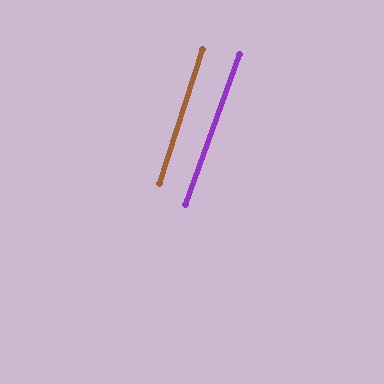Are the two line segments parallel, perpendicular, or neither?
Parallel — their directions differ by only 1.8°.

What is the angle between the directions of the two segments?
Approximately 2 degrees.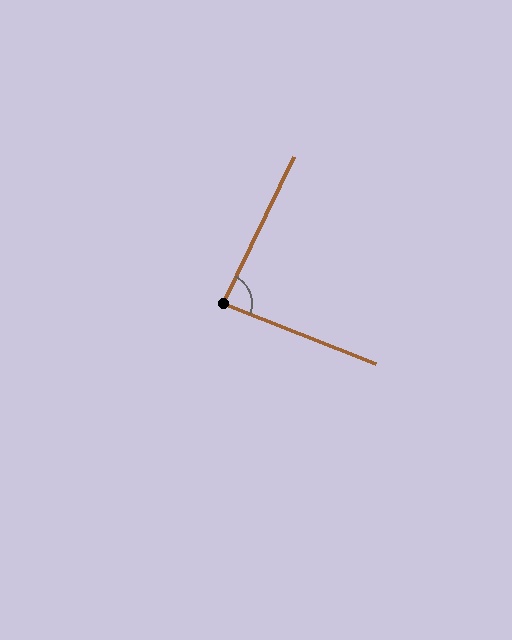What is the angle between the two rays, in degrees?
Approximately 85 degrees.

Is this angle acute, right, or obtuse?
It is approximately a right angle.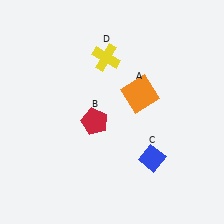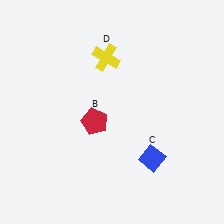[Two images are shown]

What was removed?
The orange square (A) was removed in Image 2.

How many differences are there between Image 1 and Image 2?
There is 1 difference between the two images.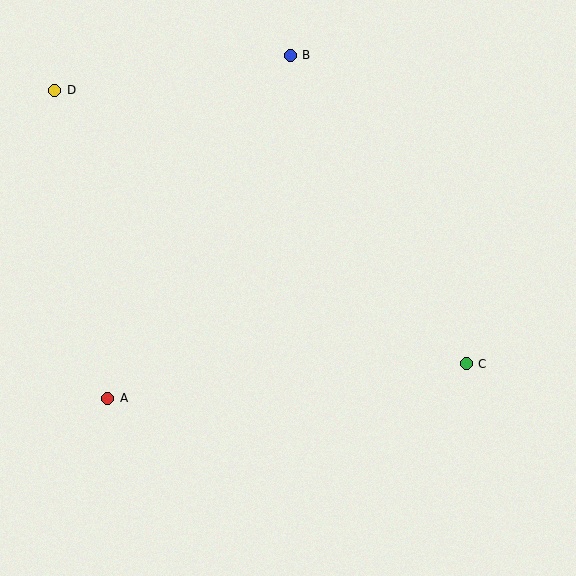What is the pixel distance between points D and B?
The distance between D and B is 238 pixels.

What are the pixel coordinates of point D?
Point D is at (55, 90).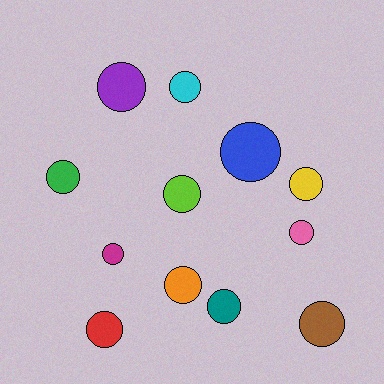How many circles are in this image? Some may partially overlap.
There are 12 circles.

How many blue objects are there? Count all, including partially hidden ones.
There is 1 blue object.